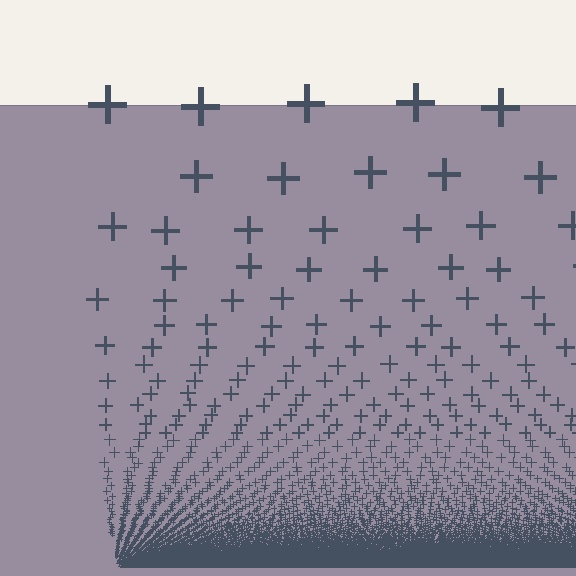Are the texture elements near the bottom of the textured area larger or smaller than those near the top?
Smaller. The gradient is inverted — elements near the bottom are smaller and denser.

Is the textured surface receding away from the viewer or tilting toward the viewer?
The surface appears to tilt toward the viewer. Texture elements get larger and sparser toward the top.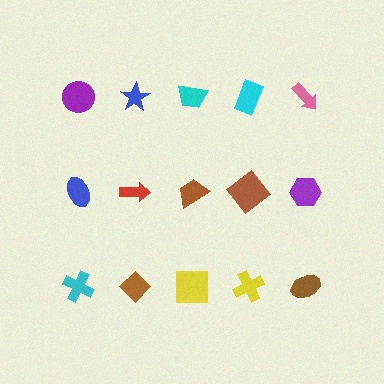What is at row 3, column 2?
A brown diamond.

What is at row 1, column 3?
A cyan trapezoid.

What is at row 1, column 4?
A cyan rectangle.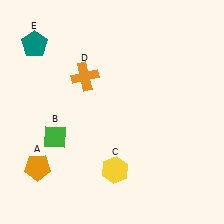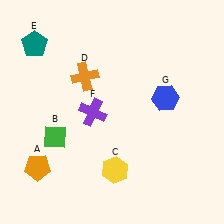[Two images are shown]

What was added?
A purple cross (F), a blue hexagon (G) were added in Image 2.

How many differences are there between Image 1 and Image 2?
There are 2 differences between the two images.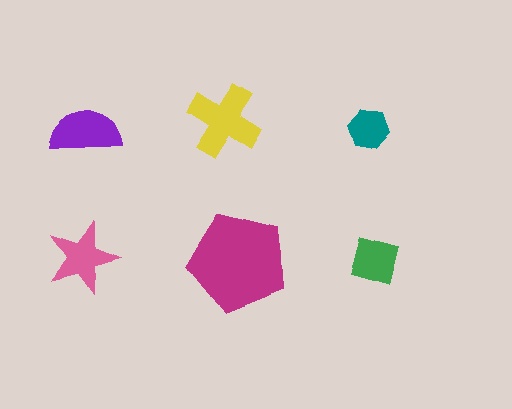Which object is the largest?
The magenta pentagon.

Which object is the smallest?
The teal hexagon.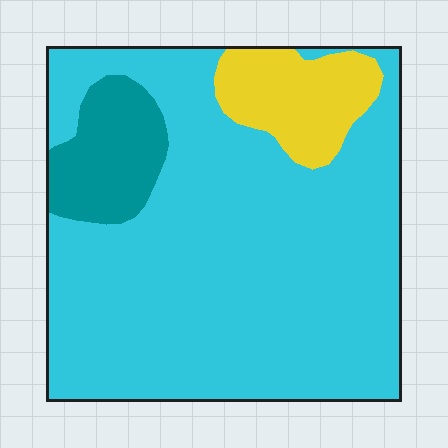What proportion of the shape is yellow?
Yellow takes up about one tenth (1/10) of the shape.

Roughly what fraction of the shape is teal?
Teal covers 11% of the shape.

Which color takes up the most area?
Cyan, at roughly 80%.